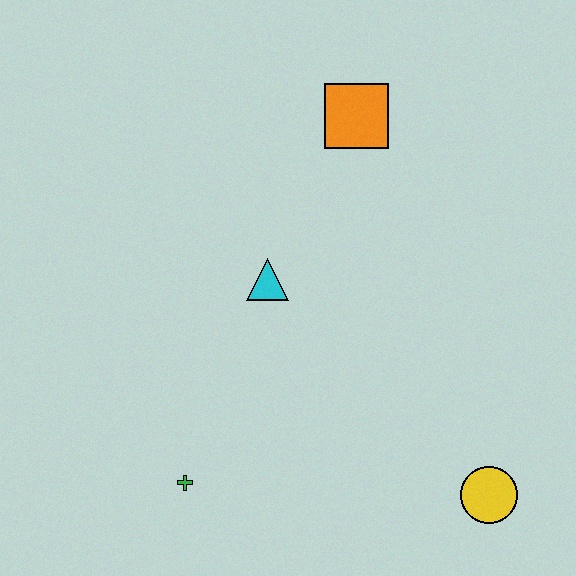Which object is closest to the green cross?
The cyan triangle is closest to the green cross.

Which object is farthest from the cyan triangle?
The yellow circle is farthest from the cyan triangle.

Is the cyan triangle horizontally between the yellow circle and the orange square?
No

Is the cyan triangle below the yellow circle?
No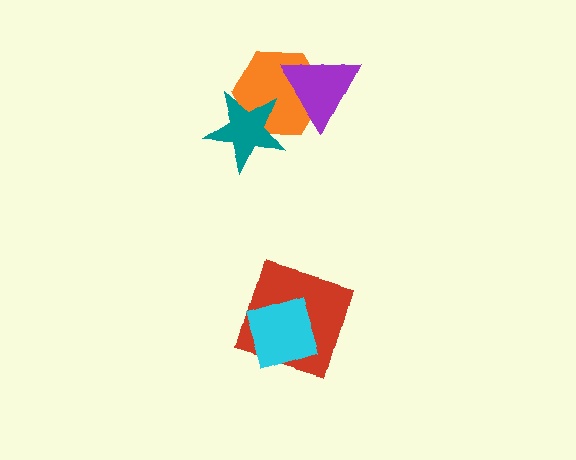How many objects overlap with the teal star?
1 object overlaps with the teal star.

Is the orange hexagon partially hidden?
Yes, it is partially covered by another shape.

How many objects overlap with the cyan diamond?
1 object overlaps with the cyan diamond.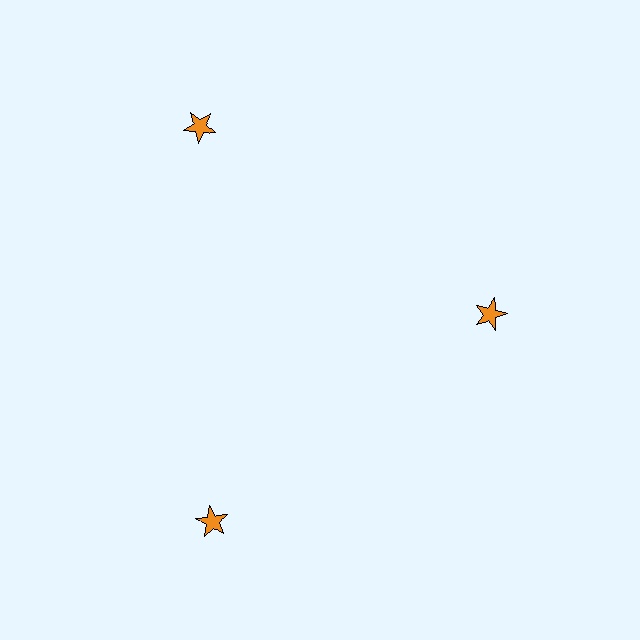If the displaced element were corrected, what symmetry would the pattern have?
It would have 3-fold rotational symmetry — the pattern would map onto itself every 120 degrees.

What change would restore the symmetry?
The symmetry would be restored by moving it outward, back onto the ring so that all 3 stars sit at equal angles and equal distance from the center.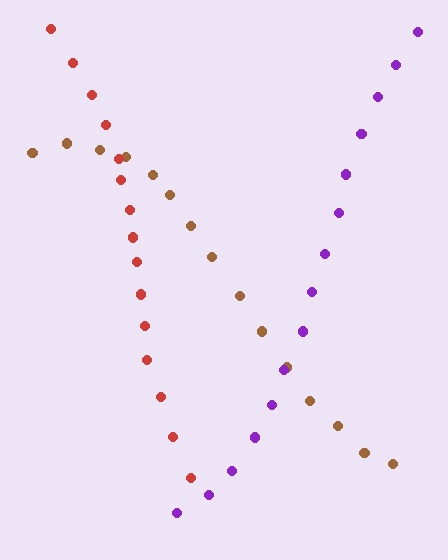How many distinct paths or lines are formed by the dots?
There are 3 distinct paths.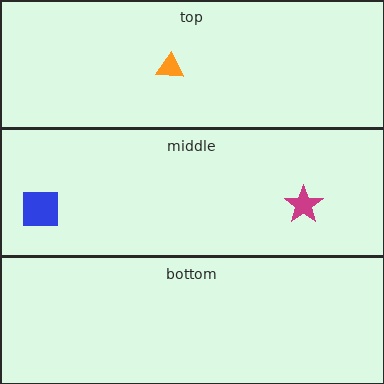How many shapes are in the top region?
1.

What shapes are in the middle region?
The magenta star, the blue square.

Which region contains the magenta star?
The middle region.